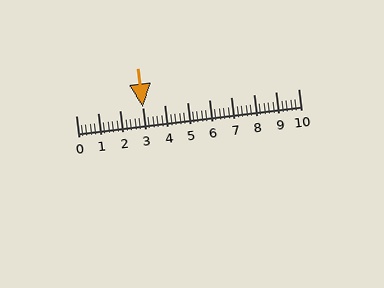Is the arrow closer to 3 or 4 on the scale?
The arrow is closer to 3.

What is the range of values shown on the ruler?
The ruler shows values from 0 to 10.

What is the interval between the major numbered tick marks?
The major tick marks are spaced 1 units apart.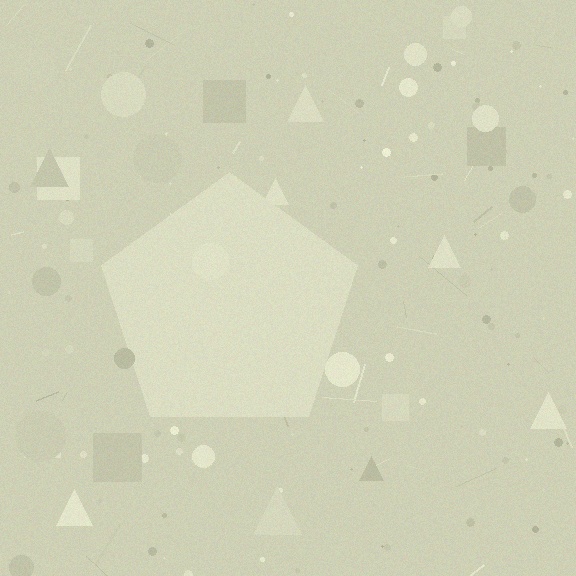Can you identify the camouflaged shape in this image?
The camouflaged shape is a pentagon.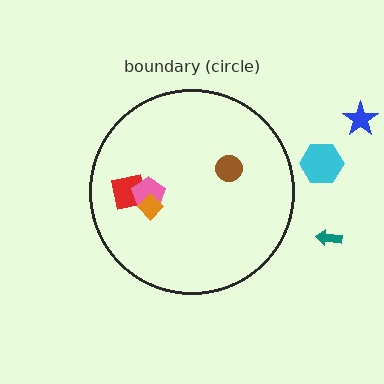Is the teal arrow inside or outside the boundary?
Outside.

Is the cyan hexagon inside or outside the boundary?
Outside.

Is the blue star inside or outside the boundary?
Outside.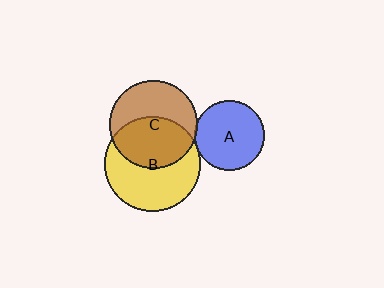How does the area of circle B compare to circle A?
Approximately 1.9 times.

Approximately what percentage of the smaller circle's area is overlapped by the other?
Approximately 5%.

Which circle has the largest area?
Circle B (yellow).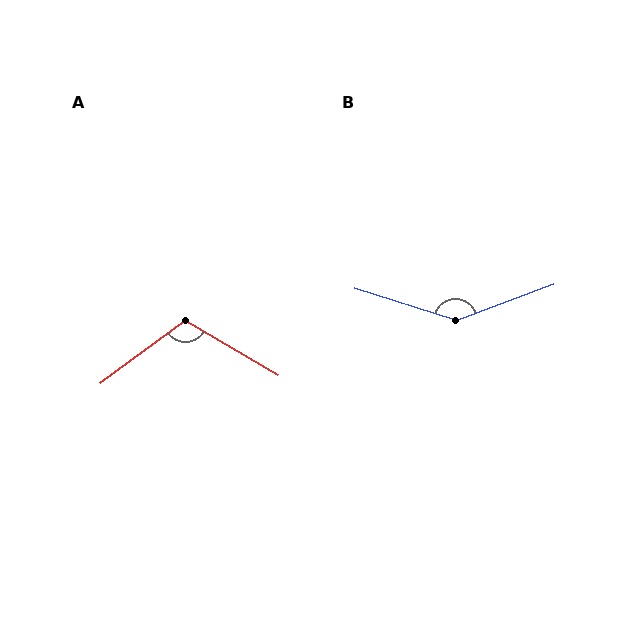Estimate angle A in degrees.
Approximately 113 degrees.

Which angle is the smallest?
A, at approximately 113 degrees.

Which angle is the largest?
B, at approximately 143 degrees.